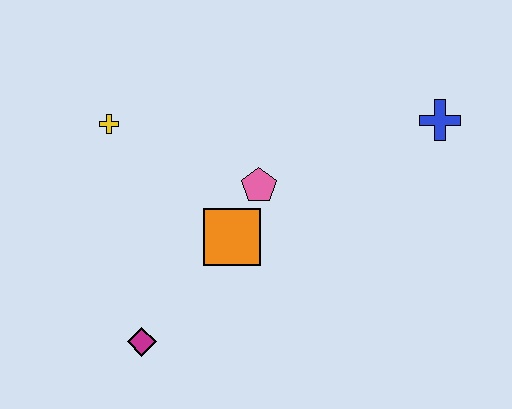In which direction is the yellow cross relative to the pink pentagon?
The yellow cross is to the left of the pink pentagon.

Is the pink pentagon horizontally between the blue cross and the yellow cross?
Yes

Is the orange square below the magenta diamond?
No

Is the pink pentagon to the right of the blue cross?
No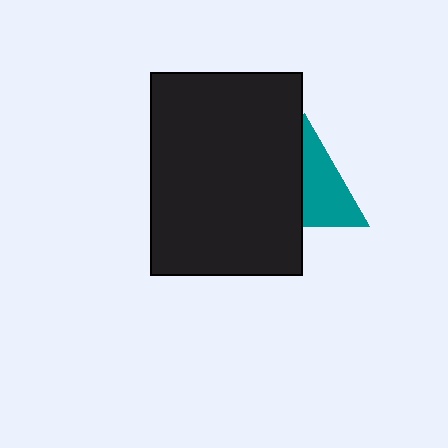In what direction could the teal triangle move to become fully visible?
The teal triangle could move right. That would shift it out from behind the black rectangle entirely.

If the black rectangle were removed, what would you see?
You would see the complete teal triangle.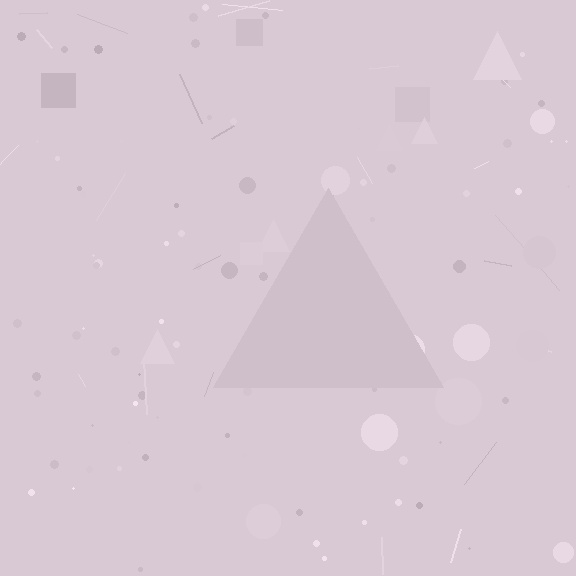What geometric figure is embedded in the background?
A triangle is embedded in the background.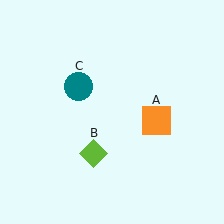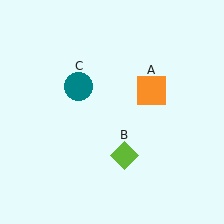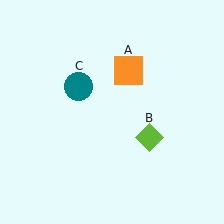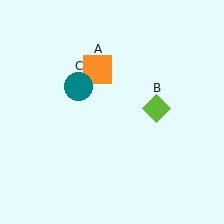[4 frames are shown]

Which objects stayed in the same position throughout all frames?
Teal circle (object C) remained stationary.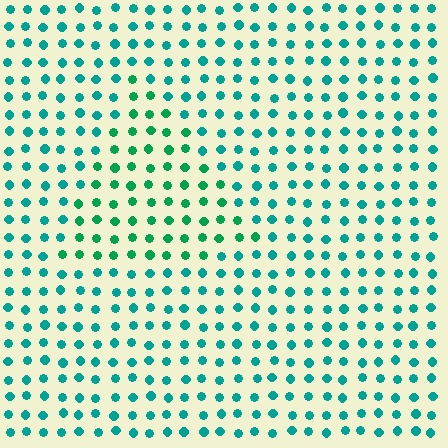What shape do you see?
I see a triangle.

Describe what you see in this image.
The image is filled with small teal elements in a uniform arrangement. A triangle-shaped region is visible where the elements are tinted to a slightly different hue, forming a subtle color boundary.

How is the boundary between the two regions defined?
The boundary is defined purely by a slight shift in hue (about 27 degrees). Spacing, size, and orientation are identical on both sides.